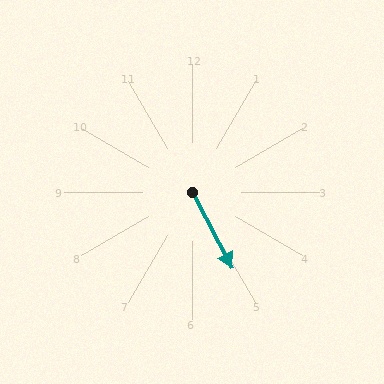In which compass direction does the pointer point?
Southeast.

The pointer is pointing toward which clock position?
Roughly 5 o'clock.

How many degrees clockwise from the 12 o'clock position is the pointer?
Approximately 152 degrees.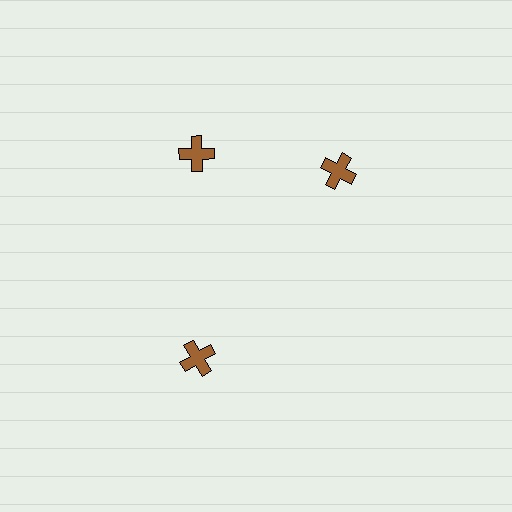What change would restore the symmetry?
The symmetry would be restored by rotating it back into even spacing with its neighbors so that all 3 crosses sit at equal angles and equal distance from the center.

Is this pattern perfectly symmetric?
No. The 3 brown crosses are arranged in a ring, but one element near the 3 o'clock position is rotated out of alignment along the ring, breaking the 3-fold rotational symmetry.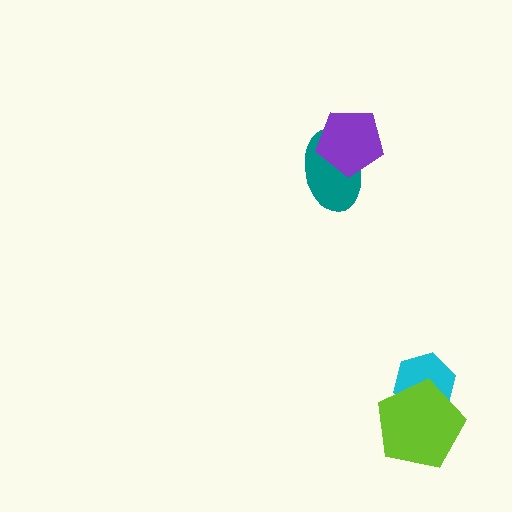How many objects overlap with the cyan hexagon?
1 object overlaps with the cyan hexagon.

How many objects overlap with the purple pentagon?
1 object overlaps with the purple pentagon.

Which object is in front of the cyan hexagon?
The lime pentagon is in front of the cyan hexagon.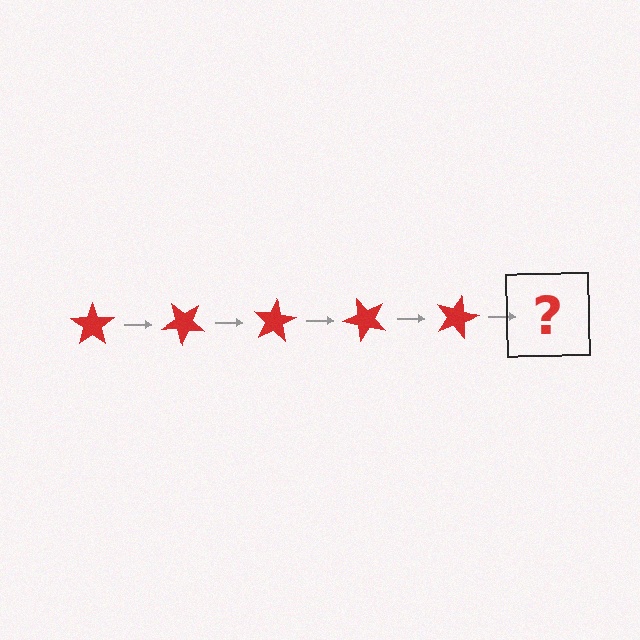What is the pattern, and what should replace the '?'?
The pattern is that the star rotates 40 degrees each step. The '?' should be a red star rotated 200 degrees.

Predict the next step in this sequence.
The next step is a red star rotated 200 degrees.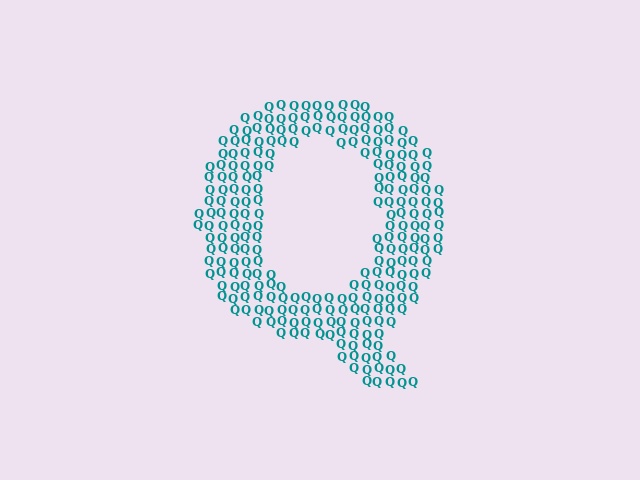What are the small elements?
The small elements are letter Q's.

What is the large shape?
The large shape is the letter Q.